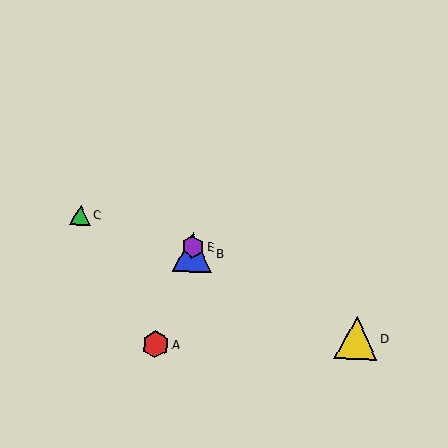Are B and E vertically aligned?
Yes, both are at x≈193.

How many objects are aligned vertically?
2 objects (B, E) are aligned vertically.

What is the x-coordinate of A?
Object A is at x≈155.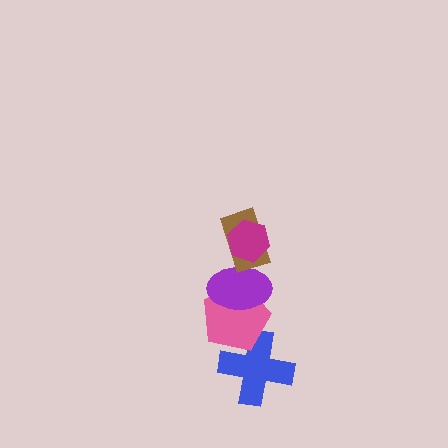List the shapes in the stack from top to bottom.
From top to bottom: the magenta hexagon, the brown rectangle, the purple ellipse, the pink pentagon, the blue cross.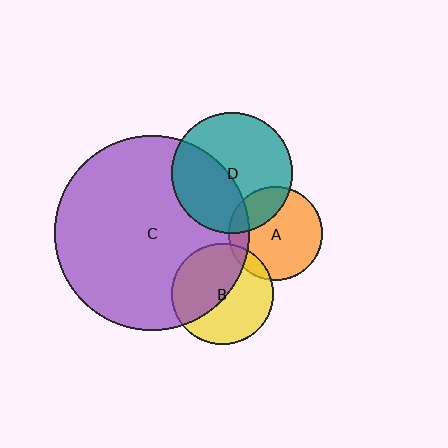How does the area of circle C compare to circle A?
Approximately 4.3 times.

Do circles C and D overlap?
Yes.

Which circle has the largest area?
Circle C (purple).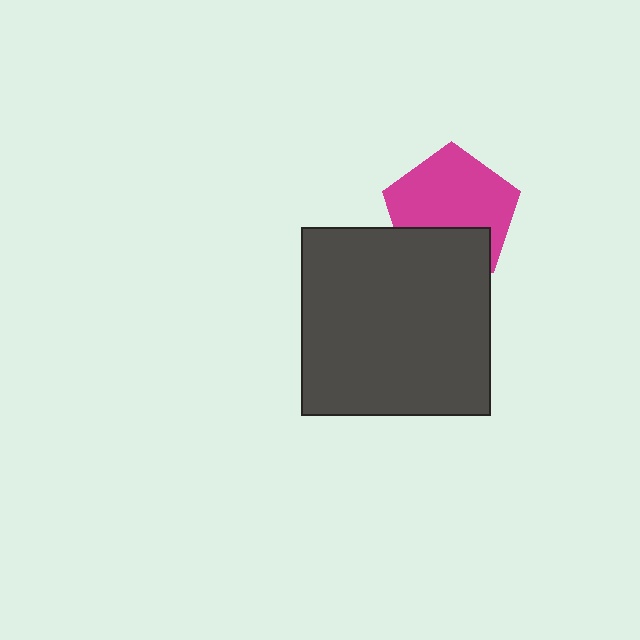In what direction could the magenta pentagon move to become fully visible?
The magenta pentagon could move up. That would shift it out from behind the dark gray square entirely.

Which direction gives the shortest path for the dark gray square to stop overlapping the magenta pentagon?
Moving down gives the shortest separation.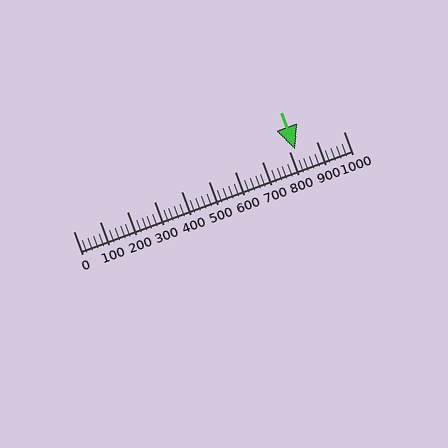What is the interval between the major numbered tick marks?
The major tick marks are spaced 100 units apart.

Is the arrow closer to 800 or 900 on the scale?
The arrow is closer to 800.